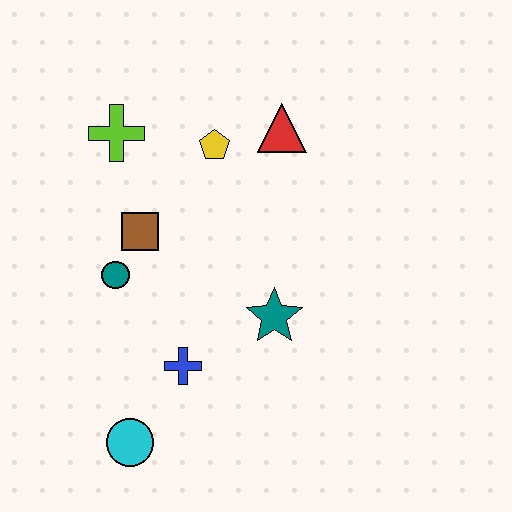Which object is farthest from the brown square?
The cyan circle is farthest from the brown square.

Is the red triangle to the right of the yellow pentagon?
Yes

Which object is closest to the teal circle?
The brown square is closest to the teal circle.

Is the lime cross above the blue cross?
Yes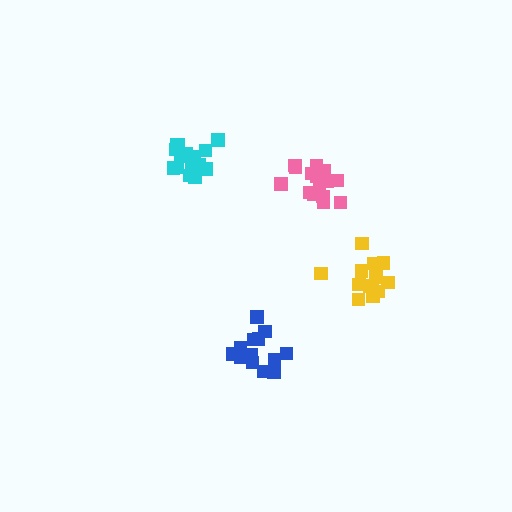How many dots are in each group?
Group 1: 13 dots, Group 2: 16 dots, Group 3: 13 dots, Group 4: 16 dots (58 total).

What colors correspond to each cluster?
The clusters are colored: yellow, pink, blue, cyan.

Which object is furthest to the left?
The cyan cluster is leftmost.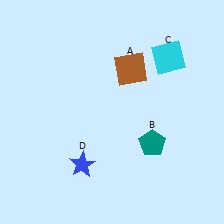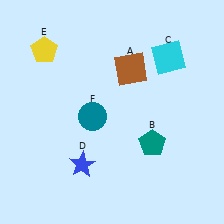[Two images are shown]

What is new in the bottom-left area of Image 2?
A teal circle (F) was added in the bottom-left area of Image 2.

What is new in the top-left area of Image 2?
A yellow pentagon (E) was added in the top-left area of Image 2.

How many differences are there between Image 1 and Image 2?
There are 2 differences between the two images.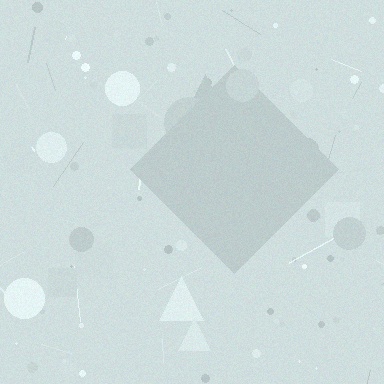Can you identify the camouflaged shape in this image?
The camouflaged shape is a diamond.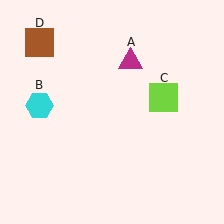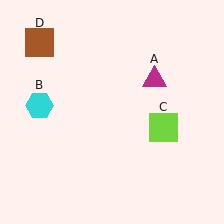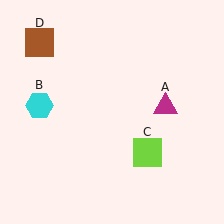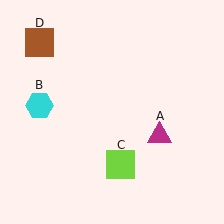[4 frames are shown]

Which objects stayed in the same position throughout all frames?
Cyan hexagon (object B) and brown square (object D) remained stationary.